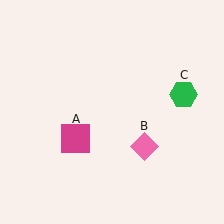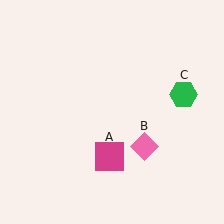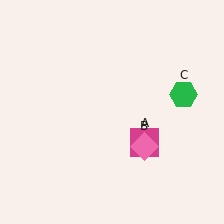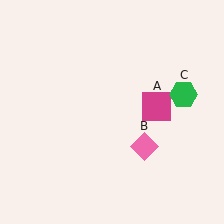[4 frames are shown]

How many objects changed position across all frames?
1 object changed position: magenta square (object A).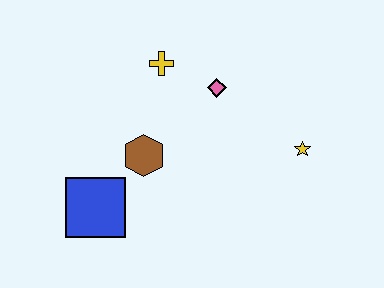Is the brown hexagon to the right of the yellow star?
No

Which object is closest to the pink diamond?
The yellow cross is closest to the pink diamond.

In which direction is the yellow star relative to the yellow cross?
The yellow star is to the right of the yellow cross.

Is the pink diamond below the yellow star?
No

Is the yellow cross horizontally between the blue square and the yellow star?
Yes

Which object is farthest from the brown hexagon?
The yellow star is farthest from the brown hexagon.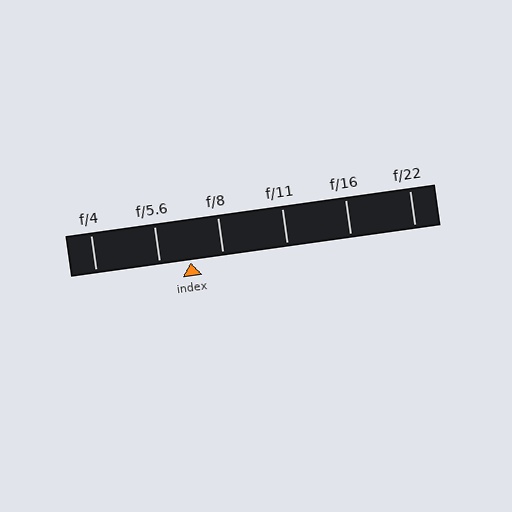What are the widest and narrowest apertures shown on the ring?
The widest aperture shown is f/4 and the narrowest is f/22.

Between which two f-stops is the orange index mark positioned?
The index mark is between f/5.6 and f/8.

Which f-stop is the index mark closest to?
The index mark is closest to f/5.6.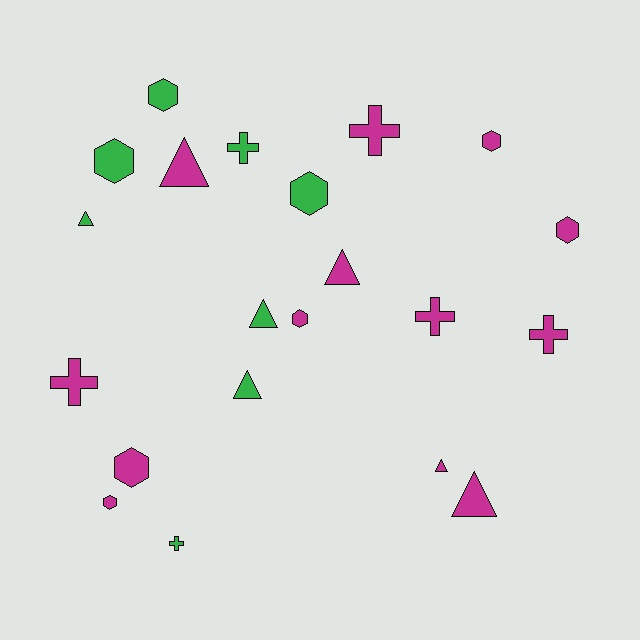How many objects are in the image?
There are 21 objects.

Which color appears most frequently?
Magenta, with 13 objects.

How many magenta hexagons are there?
There are 5 magenta hexagons.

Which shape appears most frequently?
Hexagon, with 8 objects.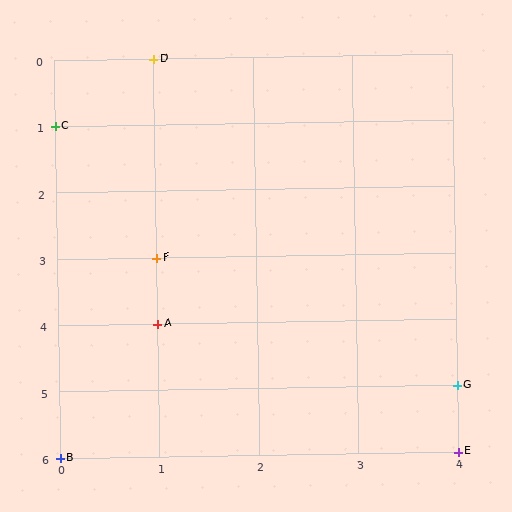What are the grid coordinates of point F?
Point F is at grid coordinates (1, 3).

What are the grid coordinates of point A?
Point A is at grid coordinates (1, 4).